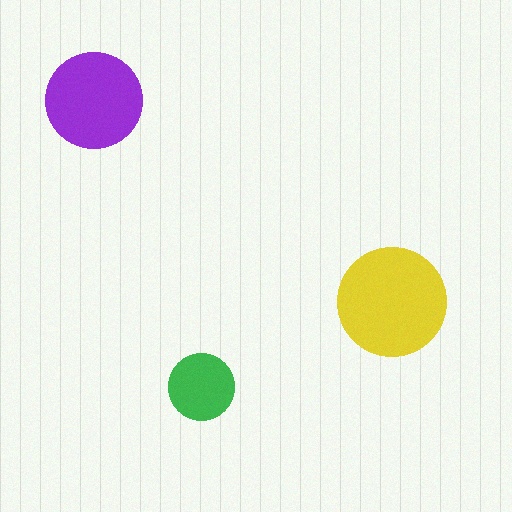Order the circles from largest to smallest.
the yellow one, the purple one, the green one.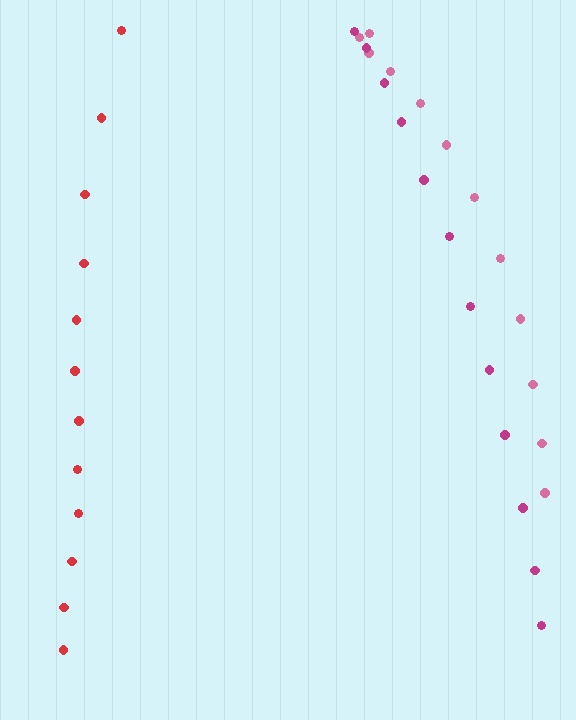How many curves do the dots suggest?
There are 3 distinct paths.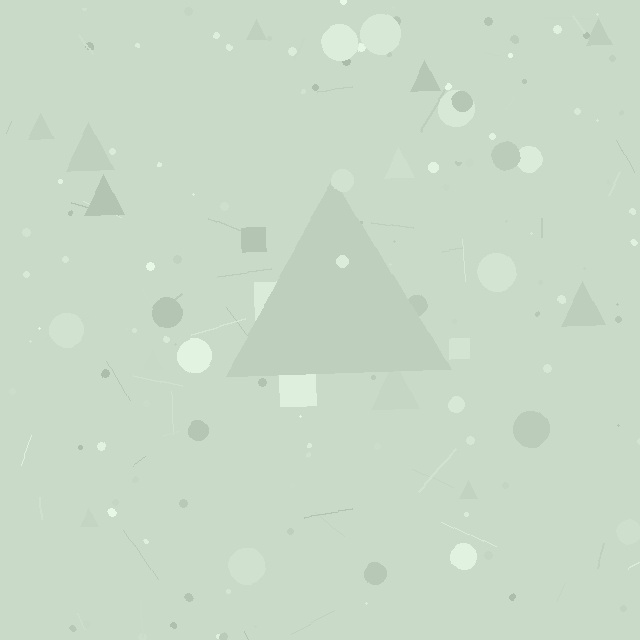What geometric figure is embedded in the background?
A triangle is embedded in the background.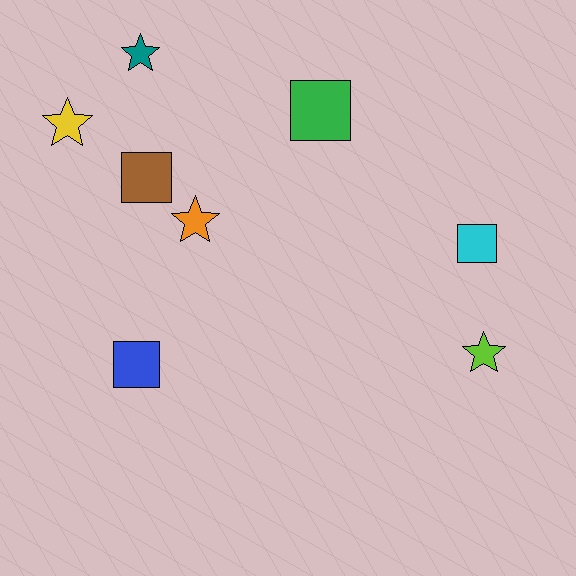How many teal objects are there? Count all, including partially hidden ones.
There is 1 teal object.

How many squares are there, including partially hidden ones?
There are 4 squares.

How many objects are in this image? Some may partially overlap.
There are 8 objects.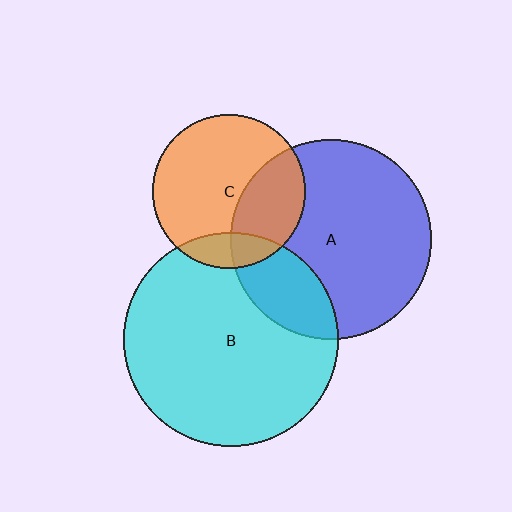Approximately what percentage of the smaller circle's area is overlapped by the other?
Approximately 20%.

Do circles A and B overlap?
Yes.